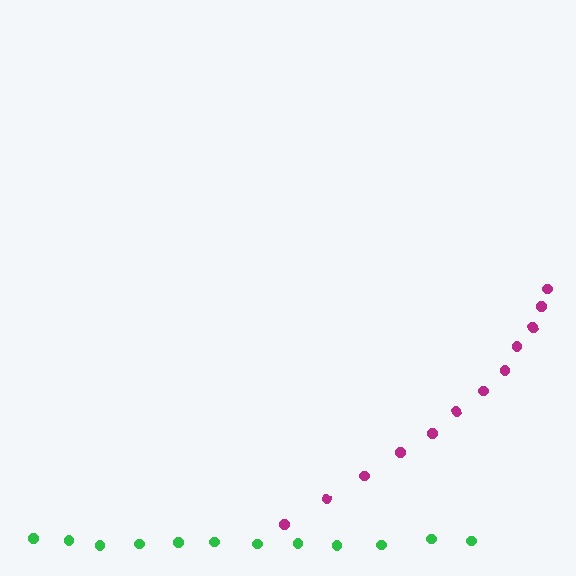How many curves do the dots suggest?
There are 2 distinct paths.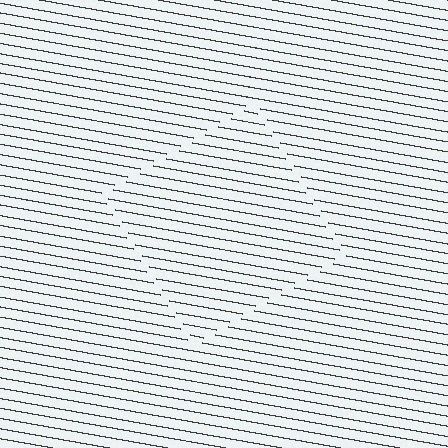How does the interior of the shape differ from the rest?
The interior of the shape contains the same grating, shifted by half a period — the contour is defined by the phase discontinuity where line-ends from the inner and outer gratings abut.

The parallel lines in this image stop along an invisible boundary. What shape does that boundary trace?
An illusory square. The interior of the shape contains the same grating, shifted by half a period — the contour is defined by the phase discontinuity where line-ends from the inner and outer gratings abut.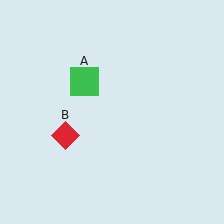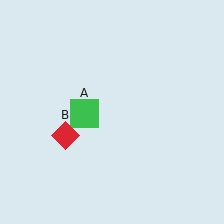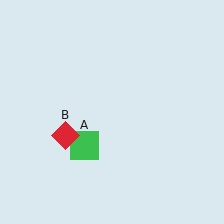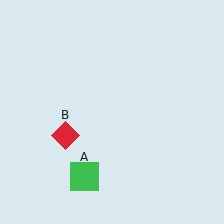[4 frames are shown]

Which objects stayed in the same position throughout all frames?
Red diamond (object B) remained stationary.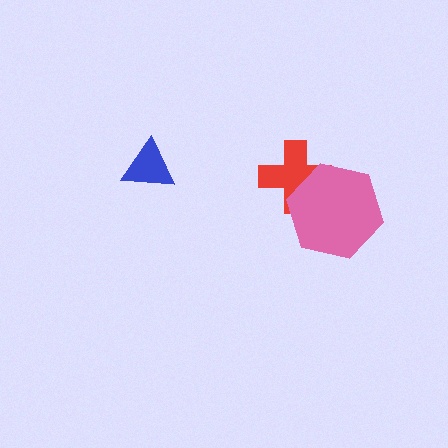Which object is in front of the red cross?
The pink hexagon is in front of the red cross.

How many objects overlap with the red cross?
1 object overlaps with the red cross.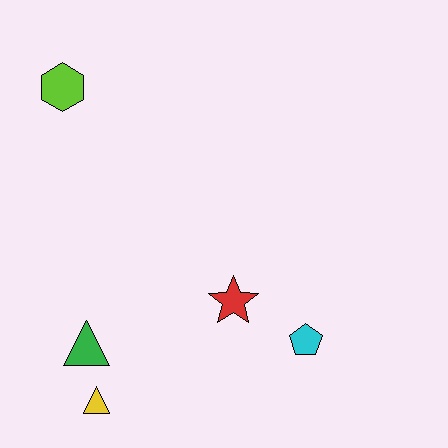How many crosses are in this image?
There are no crosses.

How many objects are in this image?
There are 5 objects.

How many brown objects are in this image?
There are no brown objects.